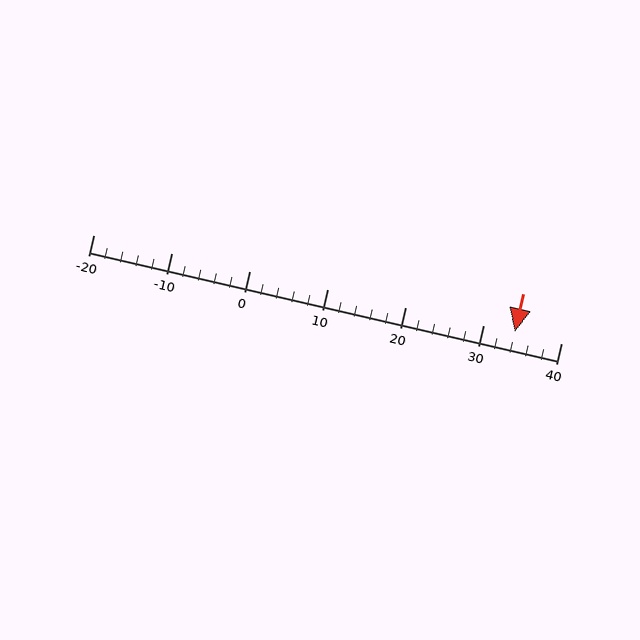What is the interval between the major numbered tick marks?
The major tick marks are spaced 10 units apart.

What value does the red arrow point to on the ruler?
The red arrow points to approximately 34.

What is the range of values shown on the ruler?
The ruler shows values from -20 to 40.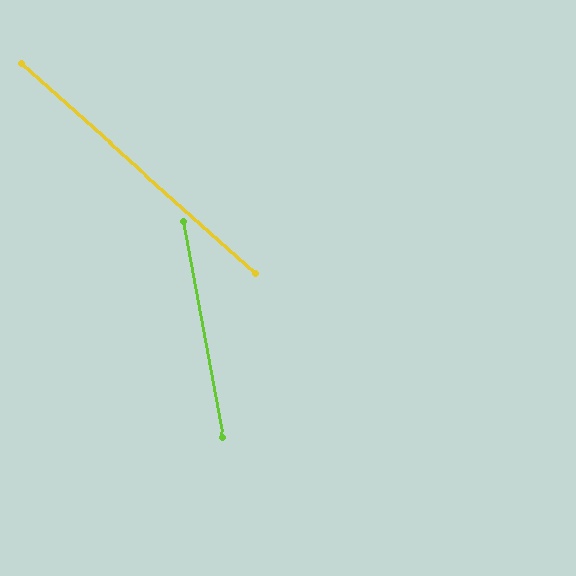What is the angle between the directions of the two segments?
Approximately 38 degrees.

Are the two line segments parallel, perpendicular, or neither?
Neither parallel nor perpendicular — they differ by about 38°.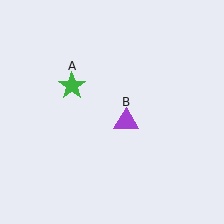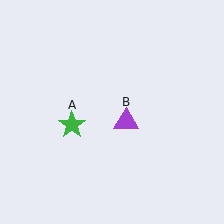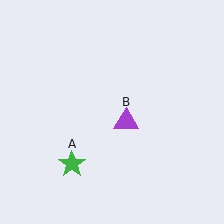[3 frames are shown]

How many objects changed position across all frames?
1 object changed position: green star (object A).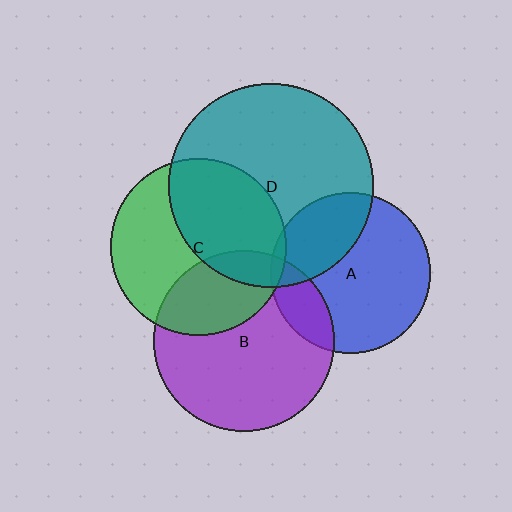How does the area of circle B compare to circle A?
Approximately 1.3 times.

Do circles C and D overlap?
Yes.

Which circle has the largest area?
Circle D (teal).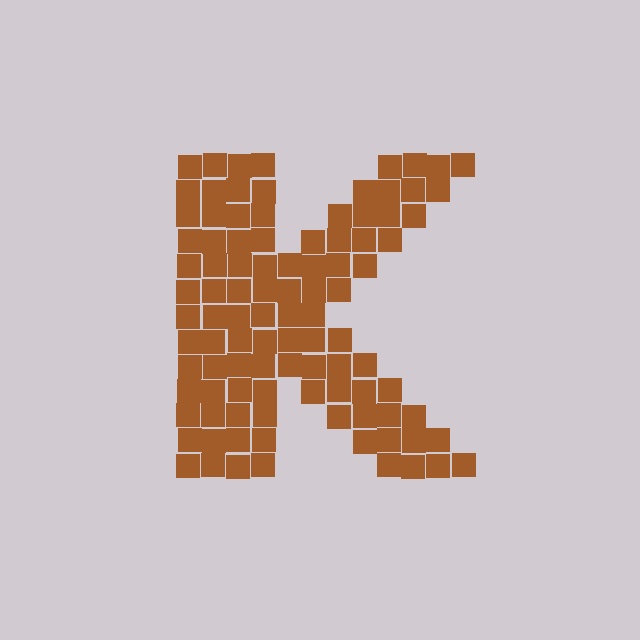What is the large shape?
The large shape is the letter K.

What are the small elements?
The small elements are squares.